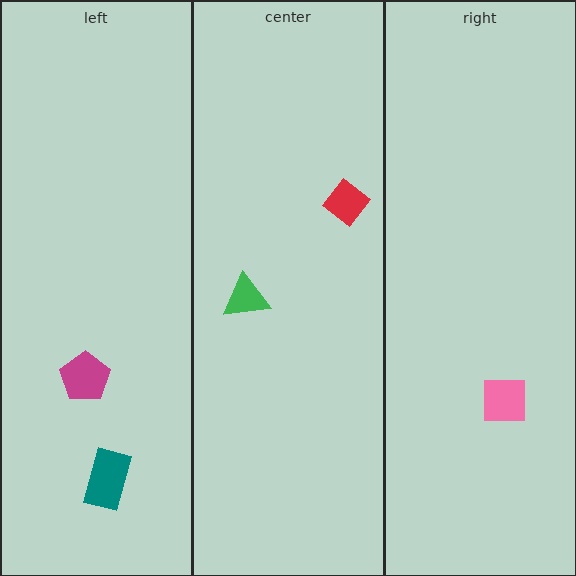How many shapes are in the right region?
1.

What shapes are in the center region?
The green triangle, the red diamond.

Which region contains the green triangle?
The center region.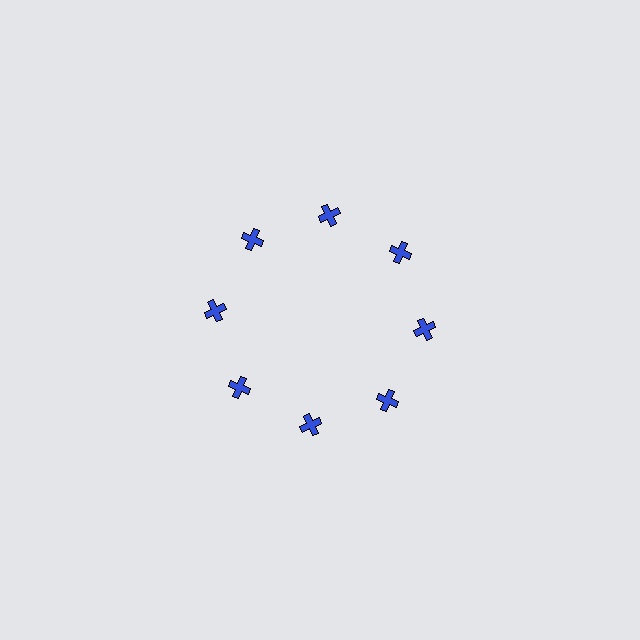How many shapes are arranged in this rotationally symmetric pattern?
There are 8 shapes, arranged in 8 groups of 1.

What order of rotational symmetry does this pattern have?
This pattern has 8-fold rotational symmetry.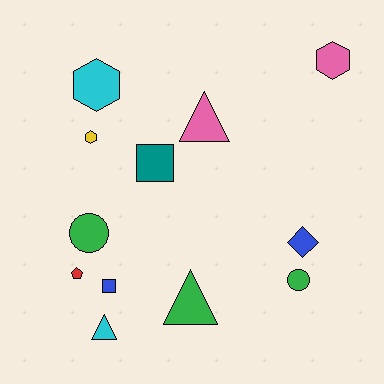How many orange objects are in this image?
There are no orange objects.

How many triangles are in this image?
There are 3 triangles.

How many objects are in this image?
There are 12 objects.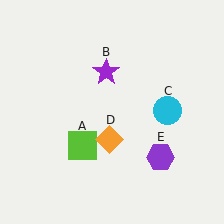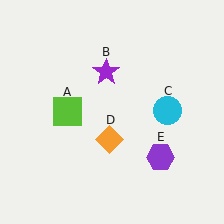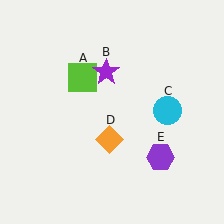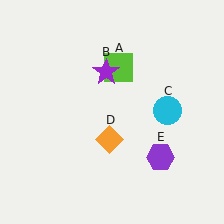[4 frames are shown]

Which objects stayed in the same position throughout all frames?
Purple star (object B) and cyan circle (object C) and orange diamond (object D) and purple hexagon (object E) remained stationary.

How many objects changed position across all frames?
1 object changed position: lime square (object A).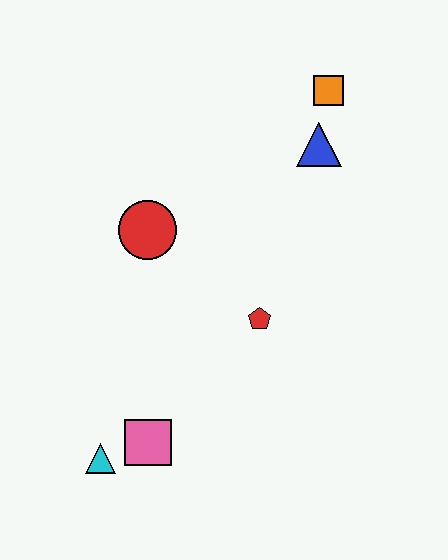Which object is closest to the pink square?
The cyan triangle is closest to the pink square.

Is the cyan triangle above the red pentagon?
No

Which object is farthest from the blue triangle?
The cyan triangle is farthest from the blue triangle.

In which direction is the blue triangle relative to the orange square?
The blue triangle is below the orange square.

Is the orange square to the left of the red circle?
No